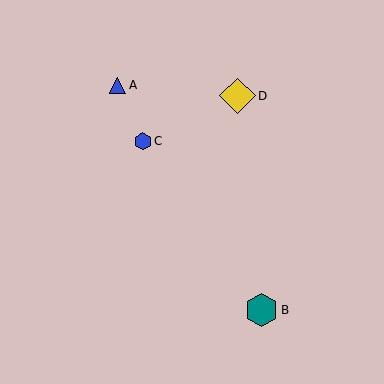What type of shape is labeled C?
Shape C is a blue hexagon.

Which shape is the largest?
The yellow diamond (labeled D) is the largest.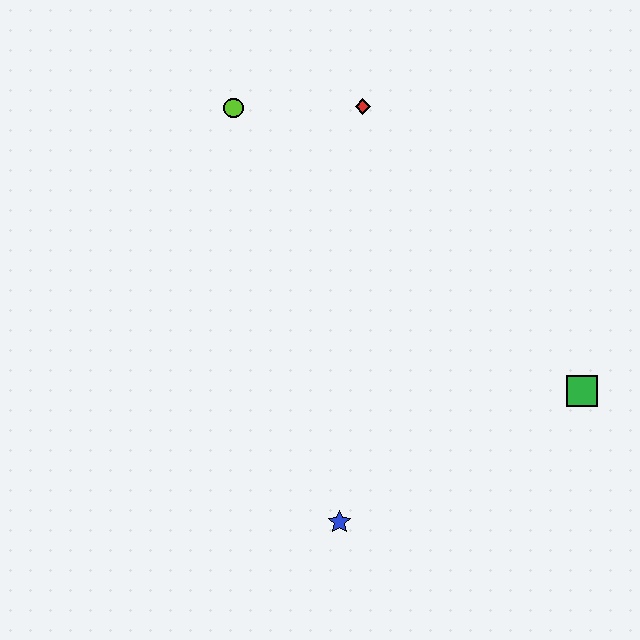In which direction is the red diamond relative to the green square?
The red diamond is above the green square.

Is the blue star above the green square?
No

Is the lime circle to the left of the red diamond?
Yes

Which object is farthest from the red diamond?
The blue star is farthest from the red diamond.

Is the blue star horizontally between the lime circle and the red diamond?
Yes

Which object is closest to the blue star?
The green square is closest to the blue star.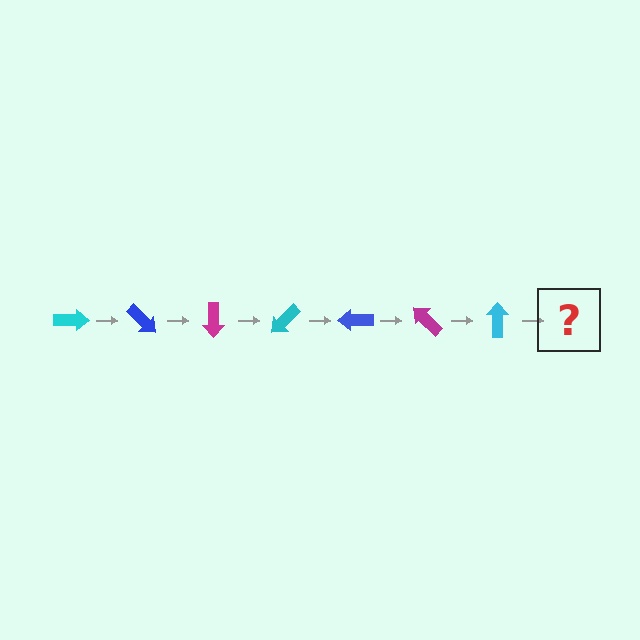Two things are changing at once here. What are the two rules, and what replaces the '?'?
The two rules are that it rotates 45 degrees each step and the color cycles through cyan, blue, and magenta. The '?' should be a blue arrow, rotated 315 degrees from the start.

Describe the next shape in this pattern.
It should be a blue arrow, rotated 315 degrees from the start.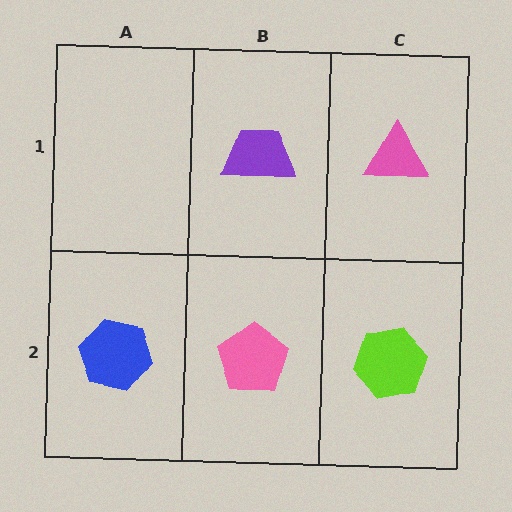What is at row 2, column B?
A pink pentagon.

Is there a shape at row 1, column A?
No, that cell is empty.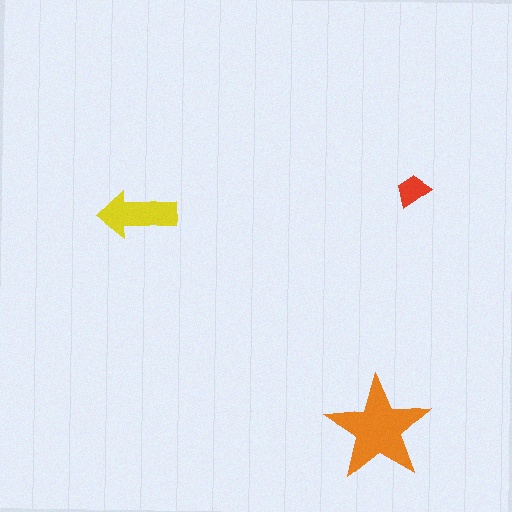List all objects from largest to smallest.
The orange star, the yellow arrow, the red trapezoid.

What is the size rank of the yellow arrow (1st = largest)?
2nd.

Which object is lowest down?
The orange star is bottommost.